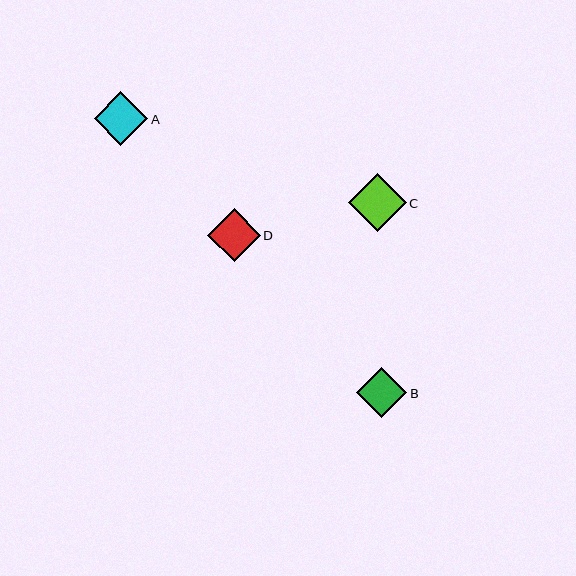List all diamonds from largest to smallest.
From largest to smallest: C, A, D, B.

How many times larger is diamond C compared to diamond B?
Diamond C is approximately 1.1 times the size of diamond B.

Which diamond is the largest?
Diamond C is the largest with a size of approximately 57 pixels.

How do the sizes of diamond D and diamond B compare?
Diamond D and diamond B are approximately the same size.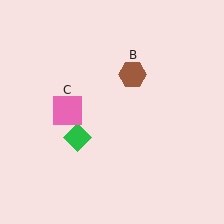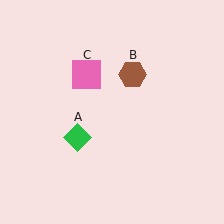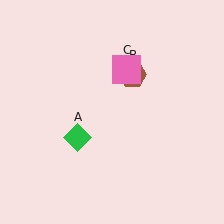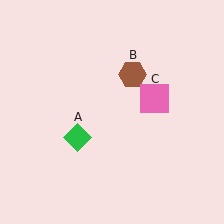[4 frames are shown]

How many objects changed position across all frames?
1 object changed position: pink square (object C).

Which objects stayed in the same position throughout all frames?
Green diamond (object A) and brown hexagon (object B) remained stationary.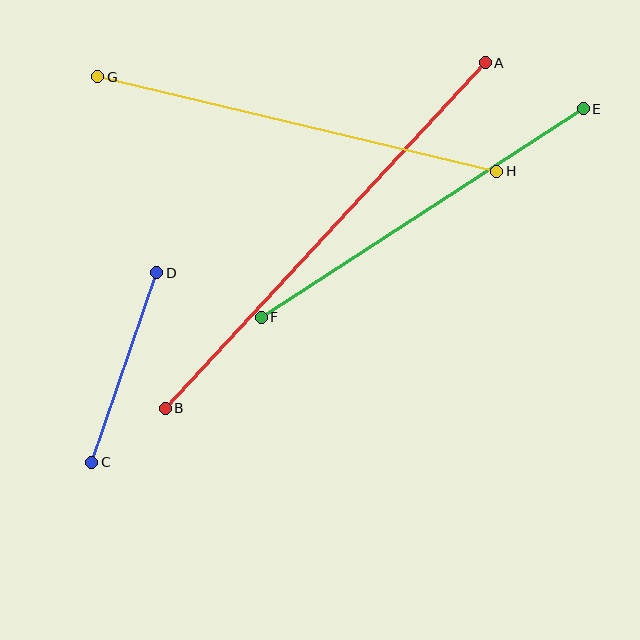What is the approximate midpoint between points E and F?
The midpoint is at approximately (422, 213) pixels.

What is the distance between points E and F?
The distance is approximately 383 pixels.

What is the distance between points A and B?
The distance is approximately 471 pixels.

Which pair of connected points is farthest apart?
Points A and B are farthest apart.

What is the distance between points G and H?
The distance is approximately 410 pixels.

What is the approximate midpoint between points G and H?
The midpoint is at approximately (297, 124) pixels.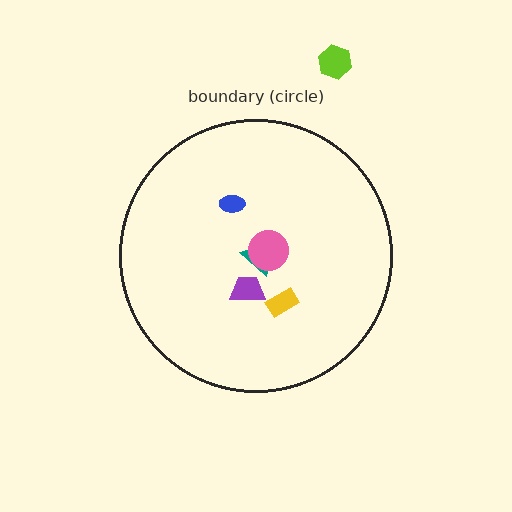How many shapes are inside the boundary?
5 inside, 1 outside.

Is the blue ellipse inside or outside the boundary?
Inside.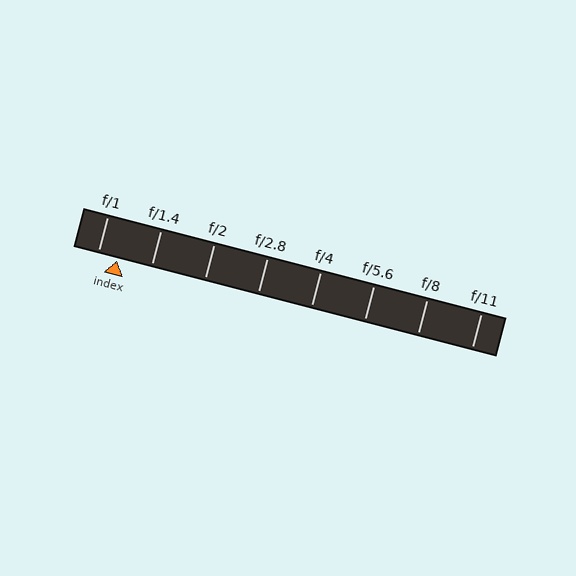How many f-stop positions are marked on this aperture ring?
There are 8 f-stop positions marked.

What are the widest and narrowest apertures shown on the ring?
The widest aperture shown is f/1 and the narrowest is f/11.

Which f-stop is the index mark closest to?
The index mark is closest to f/1.